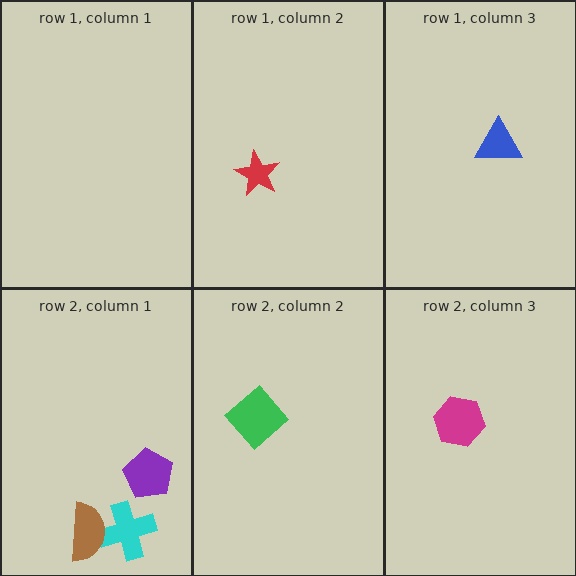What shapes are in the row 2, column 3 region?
The magenta hexagon.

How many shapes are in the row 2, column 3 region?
1.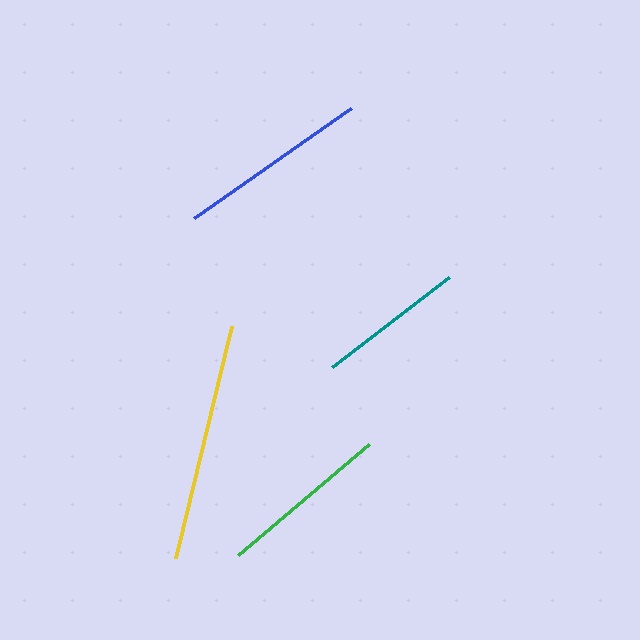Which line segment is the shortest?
The teal line is the shortest at approximately 148 pixels.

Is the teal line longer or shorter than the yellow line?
The yellow line is longer than the teal line.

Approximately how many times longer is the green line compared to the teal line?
The green line is approximately 1.2 times the length of the teal line.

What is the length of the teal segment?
The teal segment is approximately 148 pixels long.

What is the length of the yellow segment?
The yellow segment is approximately 239 pixels long.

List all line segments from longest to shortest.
From longest to shortest: yellow, blue, green, teal.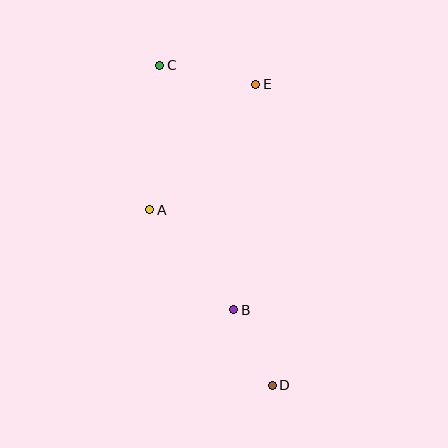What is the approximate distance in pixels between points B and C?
The distance between B and C is approximately 255 pixels.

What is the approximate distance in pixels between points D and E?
The distance between D and E is approximately 301 pixels.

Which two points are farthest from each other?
Points C and D are farthest from each other.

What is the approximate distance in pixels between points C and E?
The distance between C and E is approximately 98 pixels.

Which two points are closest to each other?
Points B and D are closest to each other.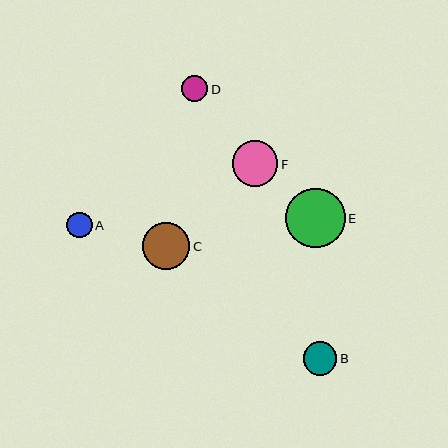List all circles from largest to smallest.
From largest to smallest: E, C, F, B, D, A.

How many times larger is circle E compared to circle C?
Circle E is approximately 1.3 times the size of circle C.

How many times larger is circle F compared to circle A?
Circle F is approximately 1.8 times the size of circle A.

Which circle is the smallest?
Circle A is the smallest with a size of approximately 25 pixels.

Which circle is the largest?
Circle E is the largest with a size of approximately 59 pixels.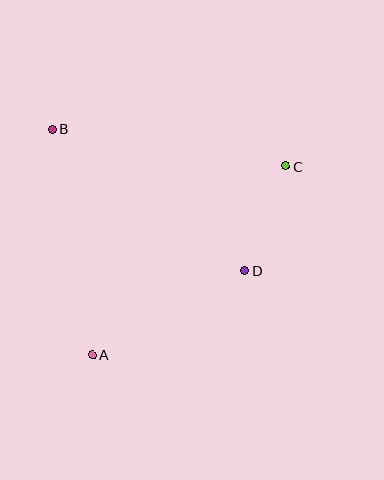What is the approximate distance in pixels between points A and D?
The distance between A and D is approximately 173 pixels.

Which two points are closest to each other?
Points C and D are closest to each other.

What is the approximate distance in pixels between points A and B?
The distance between A and B is approximately 229 pixels.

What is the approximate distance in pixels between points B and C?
The distance between B and C is approximately 237 pixels.